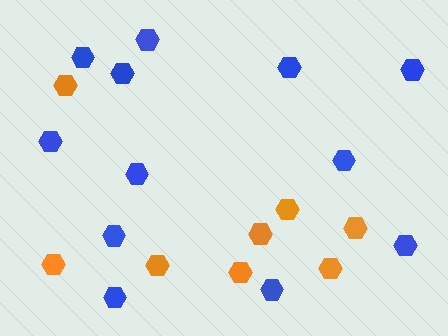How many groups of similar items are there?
There are 2 groups: one group of blue hexagons (12) and one group of orange hexagons (8).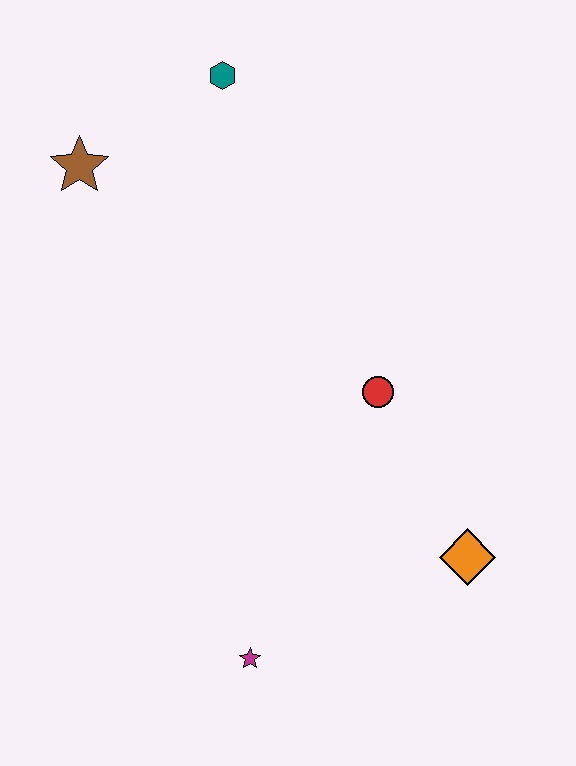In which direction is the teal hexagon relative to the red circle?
The teal hexagon is above the red circle.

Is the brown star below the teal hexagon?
Yes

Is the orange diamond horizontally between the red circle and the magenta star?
No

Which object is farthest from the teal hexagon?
The magenta star is farthest from the teal hexagon.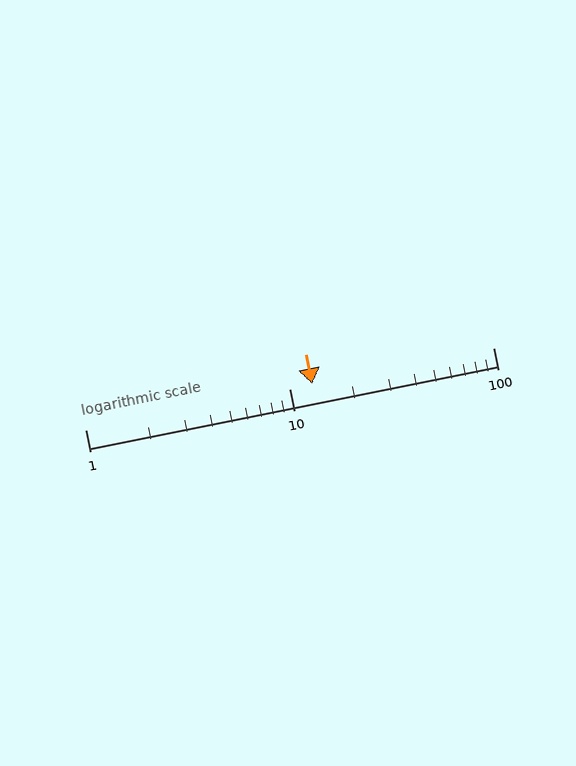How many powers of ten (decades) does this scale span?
The scale spans 2 decades, from 1 to 100.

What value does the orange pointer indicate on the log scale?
The pointer indicates approximately 13.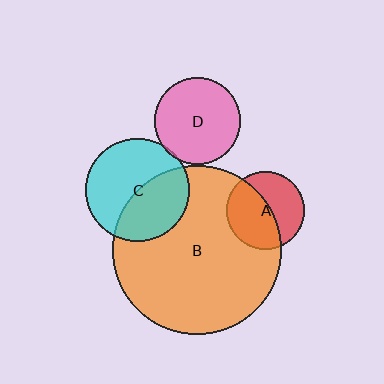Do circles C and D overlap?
Yes.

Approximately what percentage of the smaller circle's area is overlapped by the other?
Approximately 5%.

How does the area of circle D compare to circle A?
Approximately 1.2 times.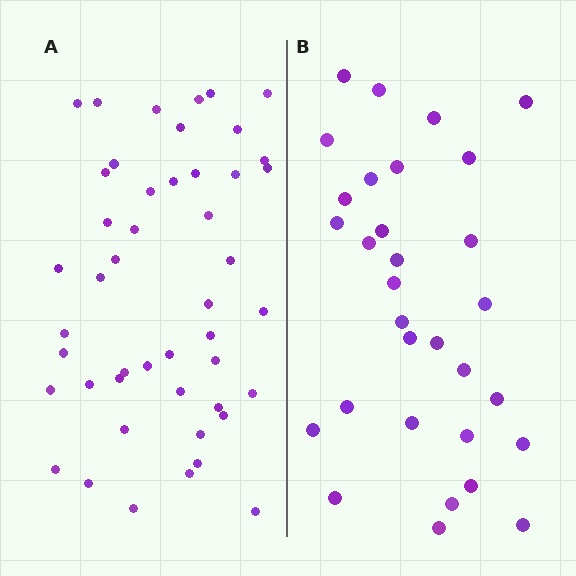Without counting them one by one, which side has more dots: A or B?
Region A (the left region) has more dots.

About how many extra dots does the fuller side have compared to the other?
Region A has approximately 15 more dots than region B.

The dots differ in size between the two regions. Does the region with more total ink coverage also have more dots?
No. Region B has more total ink coverage because its dots are larger, but region A actually contains more individual dots. Total area can be misleading — the number of items is what matters here.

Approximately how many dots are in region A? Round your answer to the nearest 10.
About 50 dots. (The exact count is 47, which rounds to 50.)